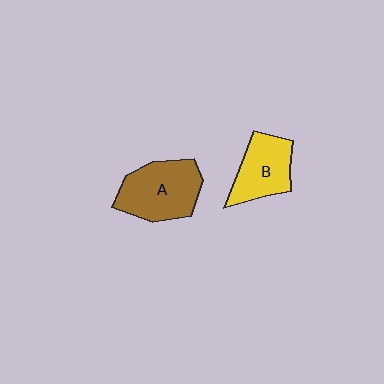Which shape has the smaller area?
Shape B (yellow).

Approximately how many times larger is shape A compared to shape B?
Approximately 1.3 times.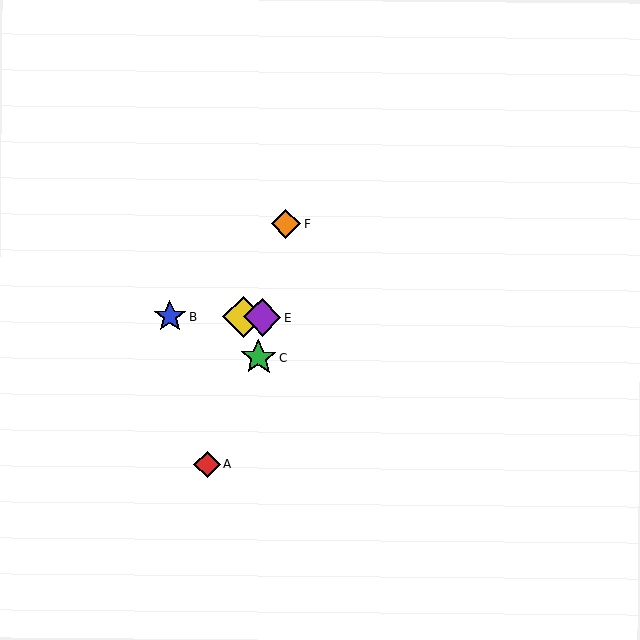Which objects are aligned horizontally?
Objects B, D, E are aligned horizontally.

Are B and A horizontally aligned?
No, B is at y≈316 and A is at y≈465.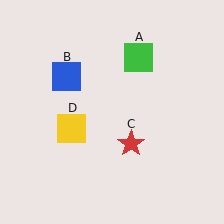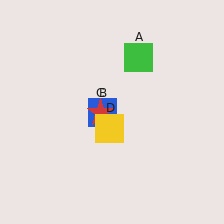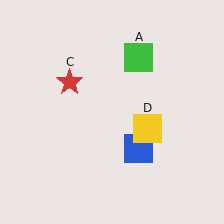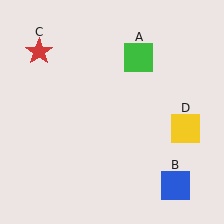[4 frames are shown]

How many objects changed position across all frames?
3 objects changed position: blue square (object B), red star (object C), yellow square (object D).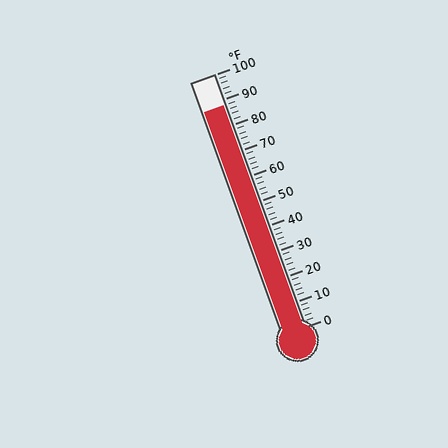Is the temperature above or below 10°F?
The temperature is above 10°F.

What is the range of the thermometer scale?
The thermometer scale ranges from 0°F to 100°F.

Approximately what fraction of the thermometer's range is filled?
The thermometer is filled to approximately 90% of its range.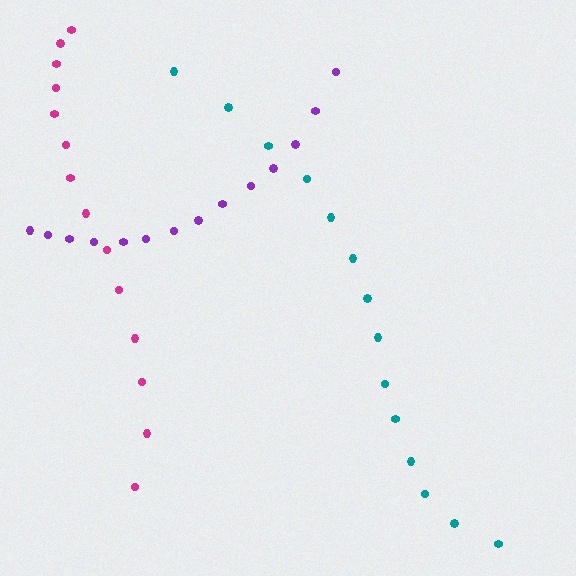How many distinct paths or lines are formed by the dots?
There are 3 distinct paths.